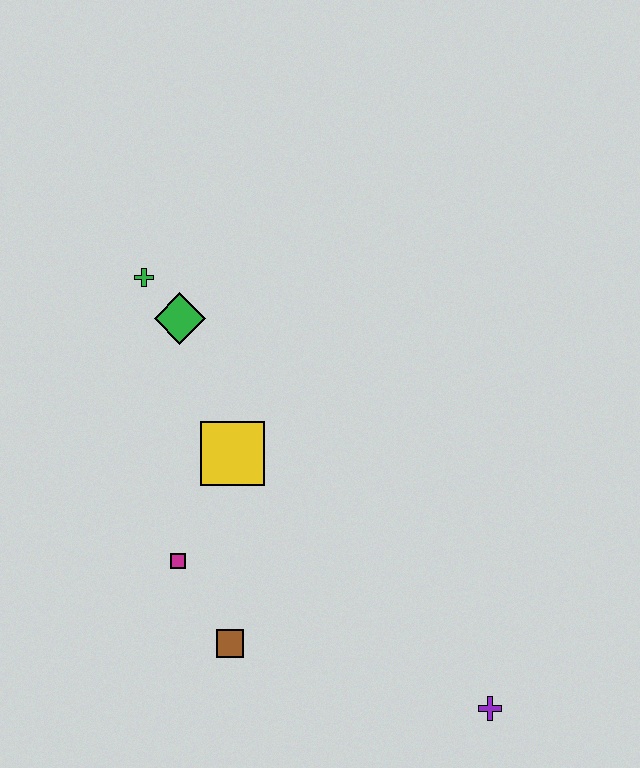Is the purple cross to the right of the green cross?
Yes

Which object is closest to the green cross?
The green diamond is closest to the green cross.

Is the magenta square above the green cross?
No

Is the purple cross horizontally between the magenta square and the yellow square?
No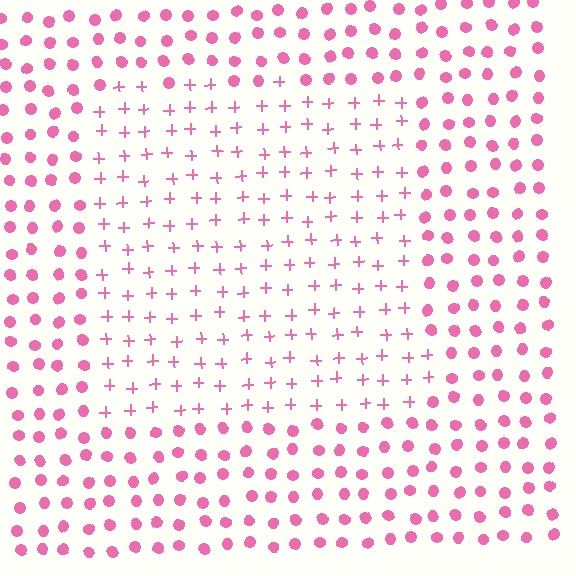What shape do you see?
I see a rectangle.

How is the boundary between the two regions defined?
The boundary is defined by a change in element shape: plus signs inside vs. circles outside. All elements share the same color and spacing.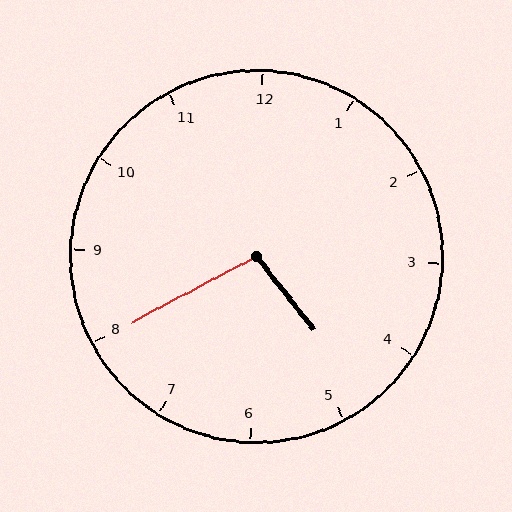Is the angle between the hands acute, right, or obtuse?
It is obtuse.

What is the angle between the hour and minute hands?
Approximately 100 degrees.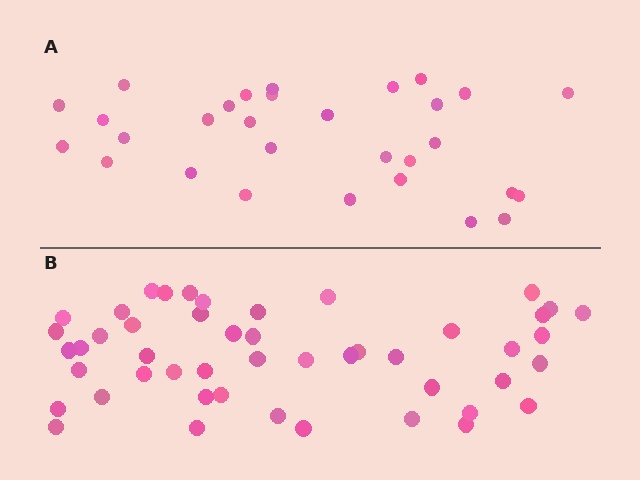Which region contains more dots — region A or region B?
Region B (the bottom region) has more dots.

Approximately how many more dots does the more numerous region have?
Region B has approximately 20 more dots than region A.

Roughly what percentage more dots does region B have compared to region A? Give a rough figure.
About 60% more.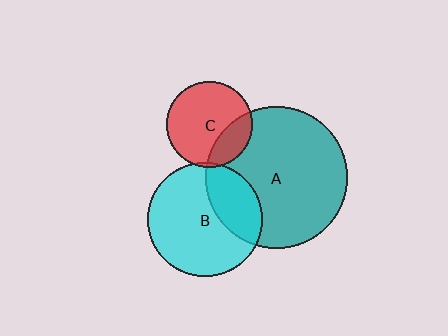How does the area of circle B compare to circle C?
Approximately 1.8 times.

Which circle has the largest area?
Circle A (teal).